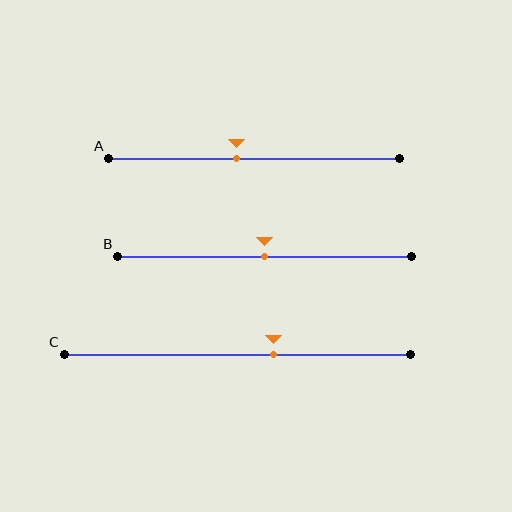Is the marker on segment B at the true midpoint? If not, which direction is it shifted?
Yes, the marker on segment B is at the true midpoint.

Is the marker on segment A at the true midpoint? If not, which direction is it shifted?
No, the marker on segment A is shifted to the left by about 6% of the segment length.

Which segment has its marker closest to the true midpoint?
Segment B has its marker closest to the true midpoint.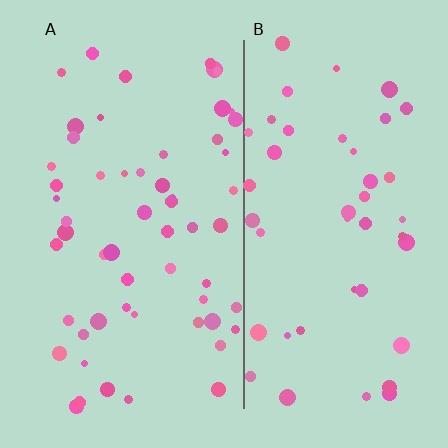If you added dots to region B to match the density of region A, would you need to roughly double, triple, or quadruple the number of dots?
Approximately double.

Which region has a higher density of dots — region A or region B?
A (the left).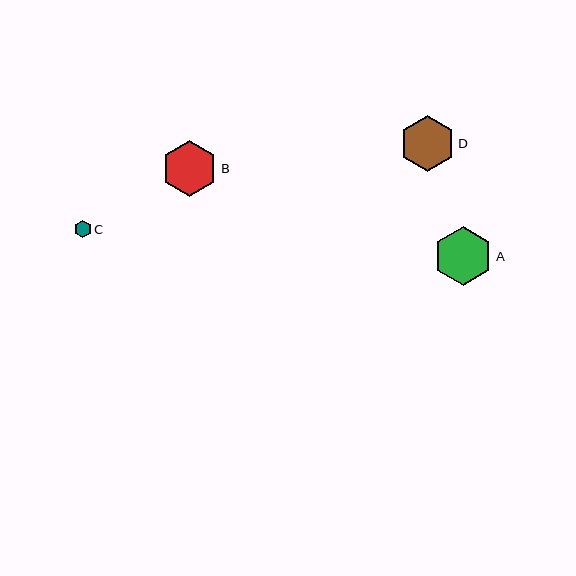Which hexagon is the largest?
Hexagon A is the largest with a size of approximately 59 pixels.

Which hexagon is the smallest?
Hexagon C is the smallest with a size of approximately 17 pixels.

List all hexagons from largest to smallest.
From largest to smallest: A, B, D, C.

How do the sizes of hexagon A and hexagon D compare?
Hexagon A and hexagon D are approximately the same size.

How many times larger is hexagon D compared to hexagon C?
Hexagon D is approximately 3.2 times the size of hexagon C.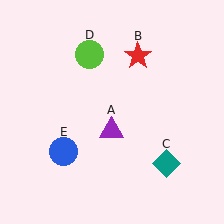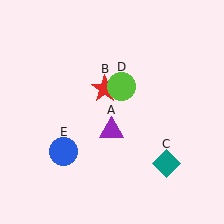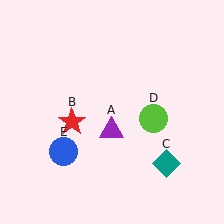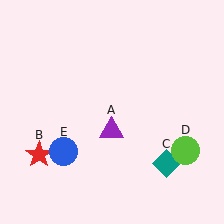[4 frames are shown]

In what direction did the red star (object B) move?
The red star (object B) moved down and to the left.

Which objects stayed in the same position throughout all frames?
Purple triangle (object A) and teal diamond (object C) and blue circle (object E) remained stationary.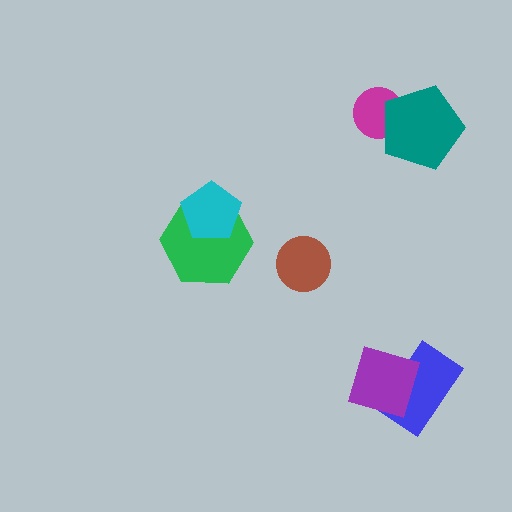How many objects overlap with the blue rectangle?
1 object overlaps with the blue rectangle.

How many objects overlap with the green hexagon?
1 object overlaps with the green hexagon.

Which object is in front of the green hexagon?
The cyan pentagon is in front of the green hexagon.